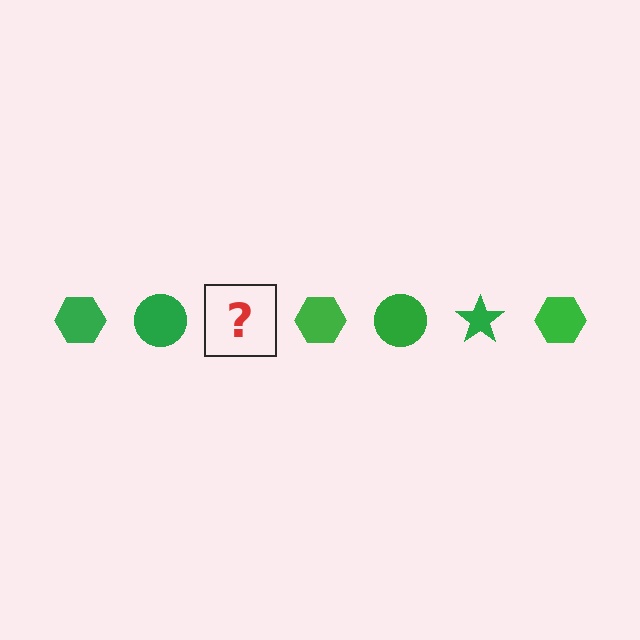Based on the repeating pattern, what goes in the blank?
The blank should be a green star.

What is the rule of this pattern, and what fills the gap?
The rule is that the pattern cycles through hexagon, circle, star shapes in green. The gap should be filled with a green star.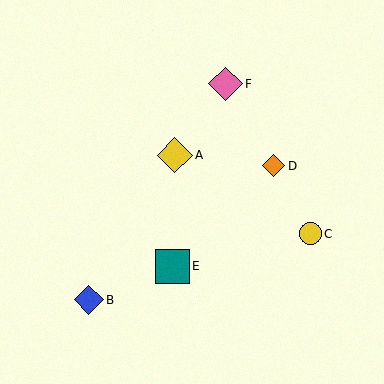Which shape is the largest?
The yellow diamond (labeled A) is the largest.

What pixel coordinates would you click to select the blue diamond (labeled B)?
Click at (89, 300) to select the blue diamond B.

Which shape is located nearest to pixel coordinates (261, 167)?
The orange diamond (labeled D) at (273, 166) is nearest to that location.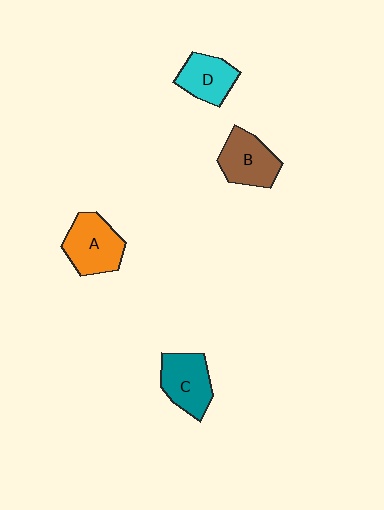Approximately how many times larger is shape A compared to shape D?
Approximately 1.3 times.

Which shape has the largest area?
Shape A (orange).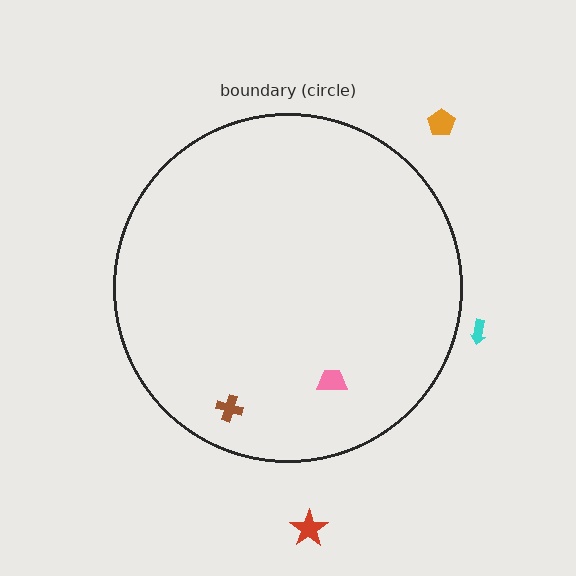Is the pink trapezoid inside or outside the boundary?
Inside.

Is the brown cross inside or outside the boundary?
Inside.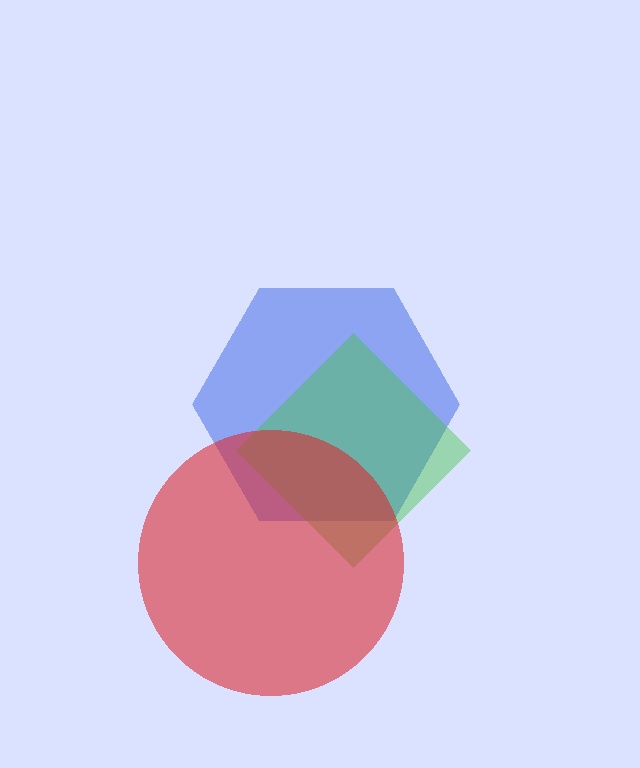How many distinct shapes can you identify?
There are 3 distinct shapes: a blue hexagon, a green diamond, a red circle.